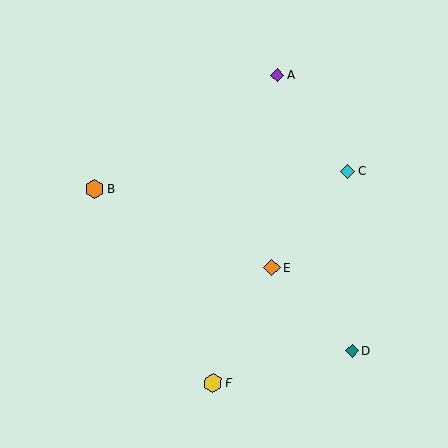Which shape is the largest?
The yellow hexagon (labeled F) is the largest.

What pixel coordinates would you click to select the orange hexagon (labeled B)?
Click at (95, 189) to select the orange hexagon B.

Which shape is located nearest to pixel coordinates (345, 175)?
The cyan diamond (labeled C) at (348, 172) is nearest to that location.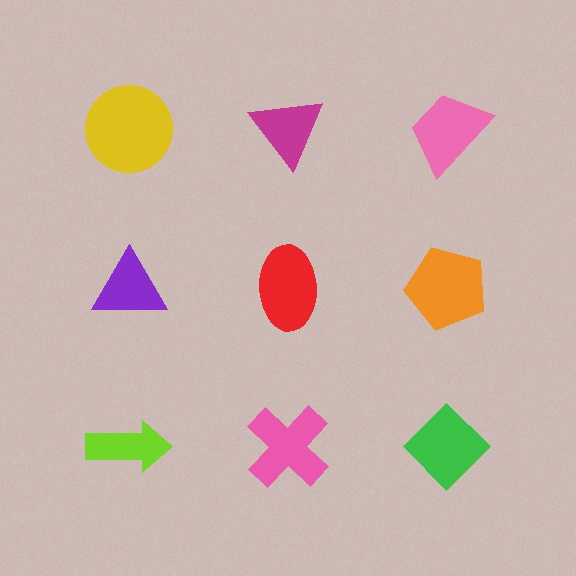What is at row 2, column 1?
A purple triangle.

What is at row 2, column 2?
A red ellipse.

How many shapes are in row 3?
3 shapes.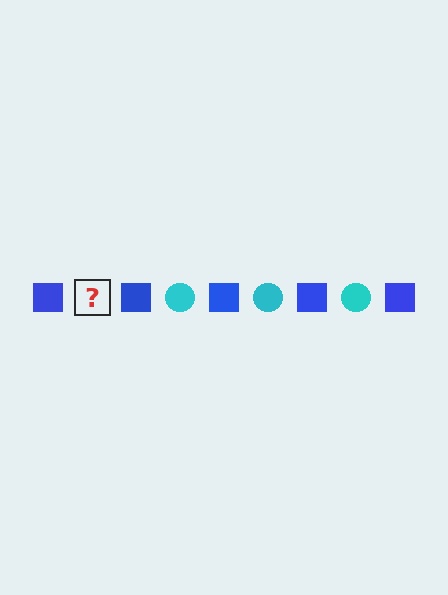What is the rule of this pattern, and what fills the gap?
The rule is that the pattern alternates between blue square and cyan circle. The gap should be filled with a cyan circle.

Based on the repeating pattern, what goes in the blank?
The blank should be a cyan circle.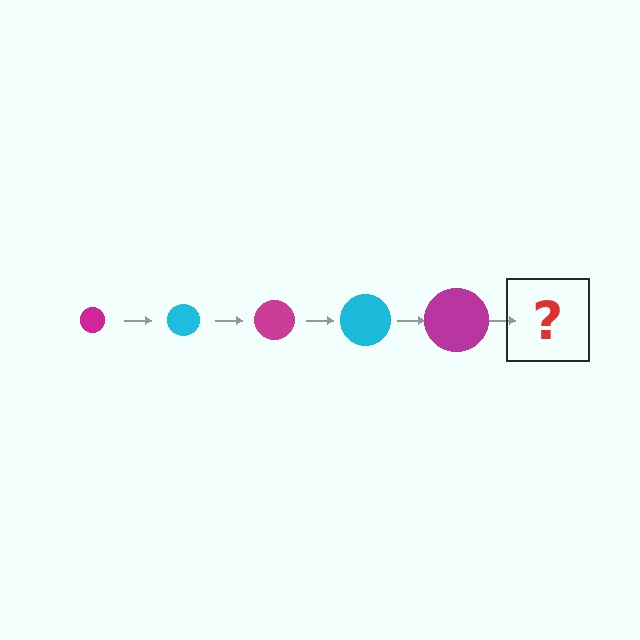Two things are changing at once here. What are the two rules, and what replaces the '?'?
The two rules are that the circle grows larger each step and the color cycles through magenta and cyan. The '?' should be a cyan circle, larger than the previous one.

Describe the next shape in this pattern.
It should be a cyan circle, larger than the previous one.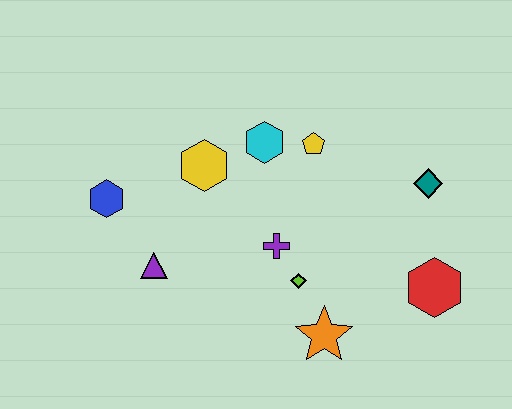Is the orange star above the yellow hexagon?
No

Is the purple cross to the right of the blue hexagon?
Yes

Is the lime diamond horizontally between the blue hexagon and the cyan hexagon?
No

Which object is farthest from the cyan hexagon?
The red hexagon is farthest from the cyan hexagon.